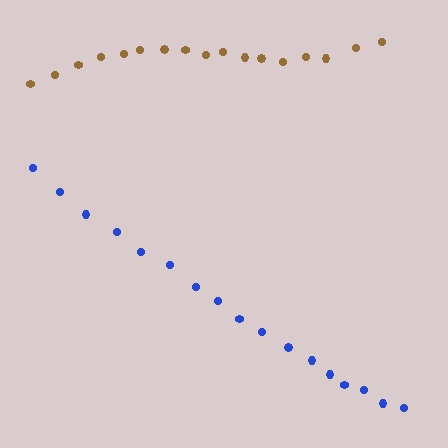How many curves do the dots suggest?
There are 2 distinct paths.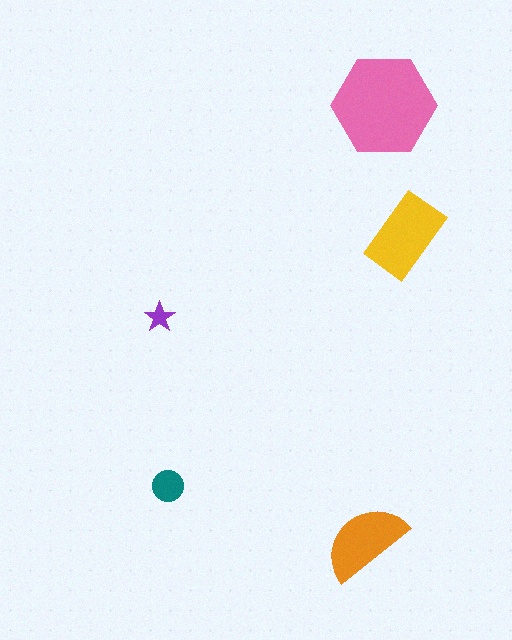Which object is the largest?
The pink hexagon.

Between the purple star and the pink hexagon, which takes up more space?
The pink hexagon.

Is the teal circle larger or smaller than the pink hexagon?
Smaller.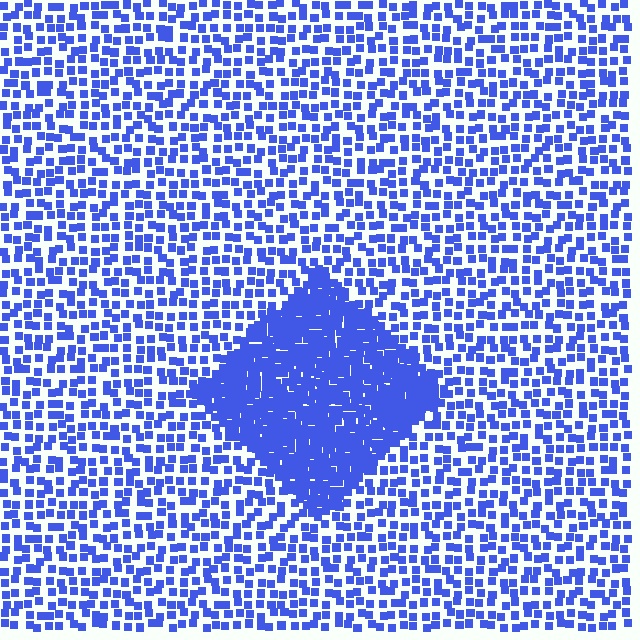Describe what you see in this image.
The image contains small blue elements arranged at two different densities. A diamond-shaped region is visible where the elements are more densely packed than the surrounding area.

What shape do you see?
I see a diamond.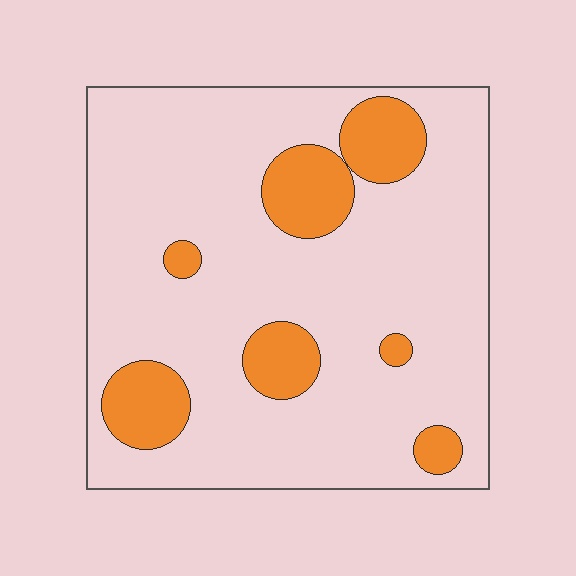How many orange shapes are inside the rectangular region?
7.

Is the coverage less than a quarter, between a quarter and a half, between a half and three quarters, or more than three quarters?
Less than a quarter.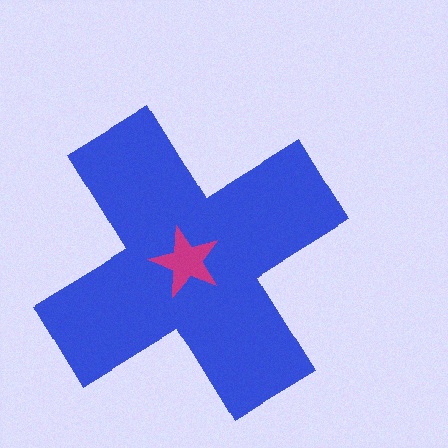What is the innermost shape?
The magenta star.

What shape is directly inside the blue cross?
The magenta star.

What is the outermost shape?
The blue cross.